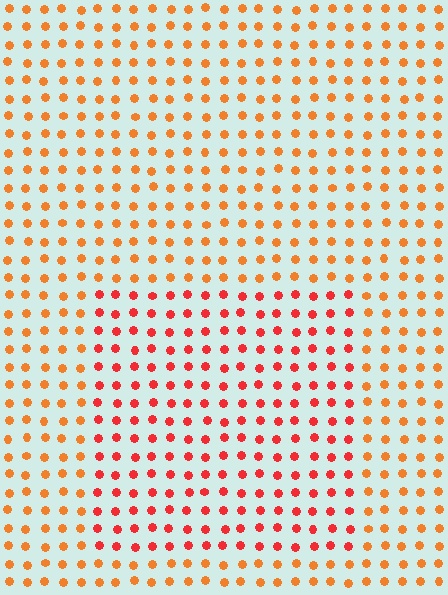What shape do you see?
I see a rectangle.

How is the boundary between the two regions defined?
The boundary is defined purely by a slight shift in hue (about 28 degrees). Spacing, size, and orientation are identical on both sides.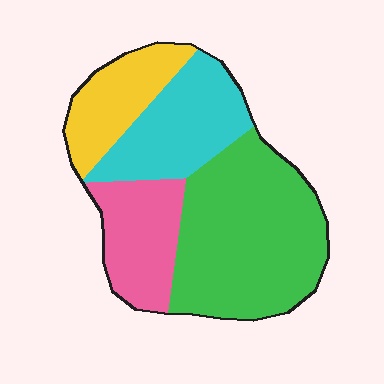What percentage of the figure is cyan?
Cyan takes up between a sixth and a third of the figure.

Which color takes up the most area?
Green, at roughly 45%.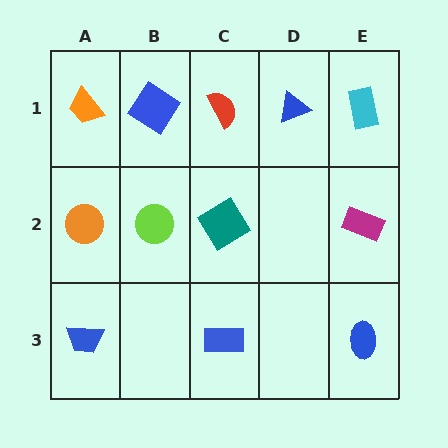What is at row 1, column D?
A blue triangle.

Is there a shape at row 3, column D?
No, that cell is empty.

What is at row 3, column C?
A blue rectangle.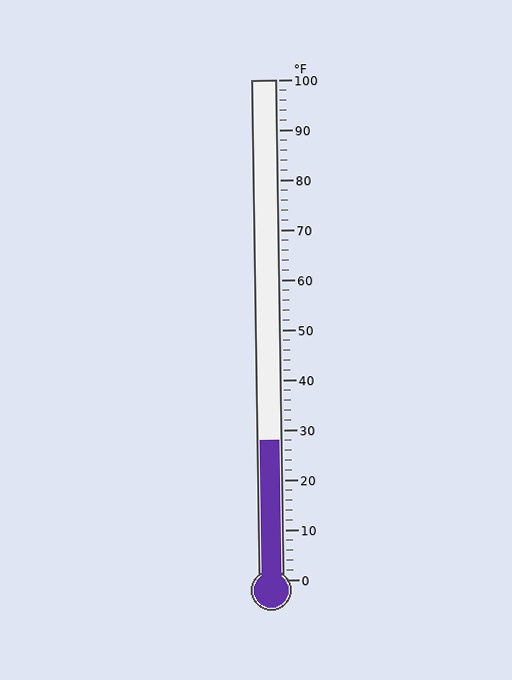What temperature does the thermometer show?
The thermometer shows approximately 28°F.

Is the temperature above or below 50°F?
The temperature is below 50°F.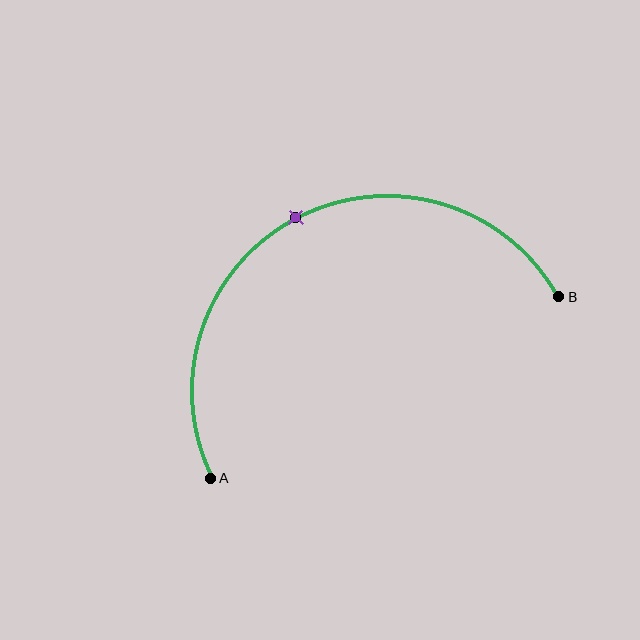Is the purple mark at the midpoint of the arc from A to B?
Yes. The purple mark lies on the arc at equal arc-length from both A and B — it is the arc midpoint.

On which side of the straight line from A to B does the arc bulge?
The arc bulges above the straight line connecting A and B.